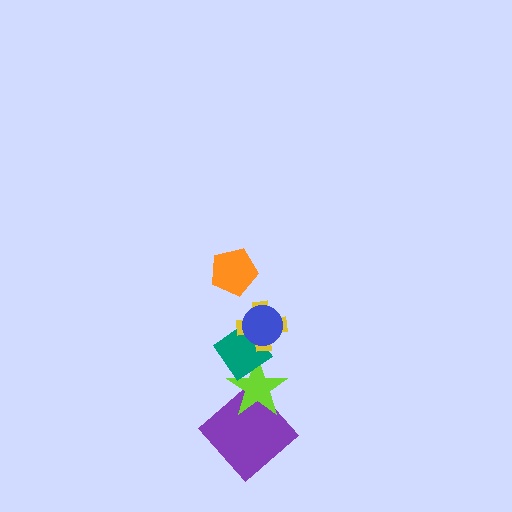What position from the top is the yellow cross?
The yellow cross is 3rd from the top.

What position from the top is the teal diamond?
The teal diamond is 4th from the top.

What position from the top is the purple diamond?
The purple diamond is 6th from the top.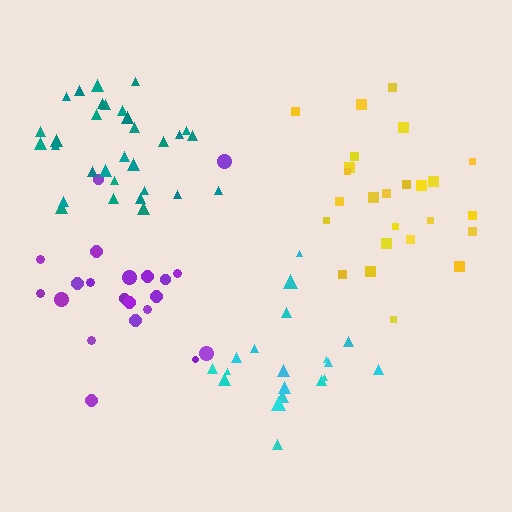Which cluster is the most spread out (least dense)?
Cyan.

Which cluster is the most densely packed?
Teal.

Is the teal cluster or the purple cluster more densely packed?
Teal.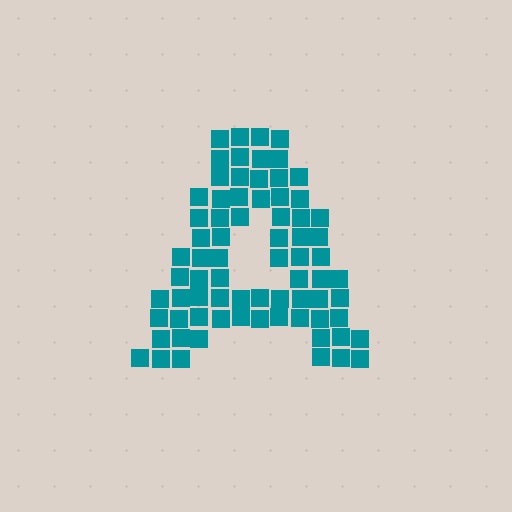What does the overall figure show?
The overall figure shows the letter A.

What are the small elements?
The small elements are squares.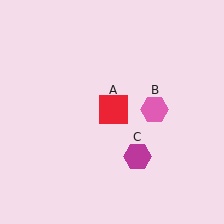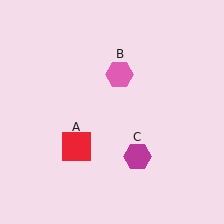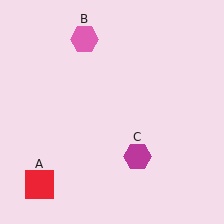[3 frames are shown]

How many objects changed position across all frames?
2 objects changed position: red square (object A), pink hexagon (object B).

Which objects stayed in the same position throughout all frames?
Magenta hexagon (object C) remained stationary.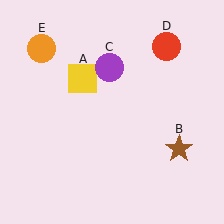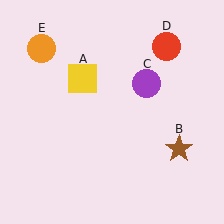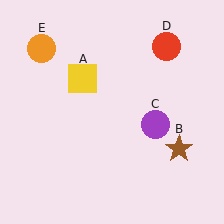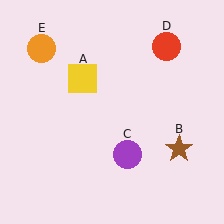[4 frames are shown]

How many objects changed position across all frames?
1 object changed position: purple circle (object C).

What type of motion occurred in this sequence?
The purple circle (object C) rotated clockwise around the center of the scene.